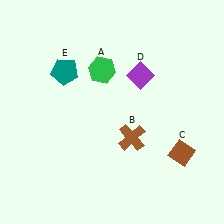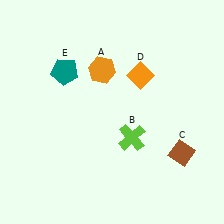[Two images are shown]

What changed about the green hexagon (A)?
In Image 1, A is green. In Image 2, it changed to orange.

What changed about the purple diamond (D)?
In Image 1, D is purple. In Image 2, it changed to orange.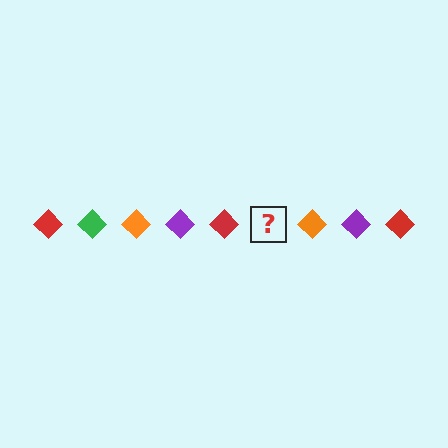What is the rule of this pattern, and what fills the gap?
The rule is that the pattern cycles through red, green, orange, purple diamonds. The gap should be filled with a green diamond.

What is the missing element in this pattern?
The missing element is a green diamond.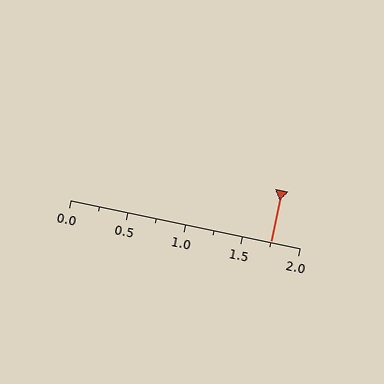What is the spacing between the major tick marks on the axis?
The major ticks are spaced 0.5 apart.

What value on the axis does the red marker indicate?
The marker indicates approximately 1.75.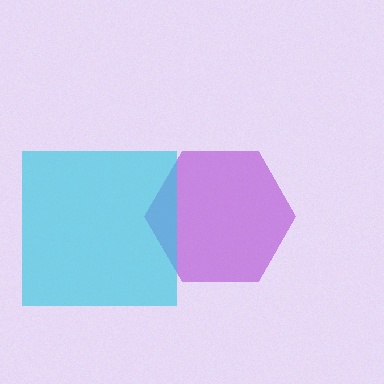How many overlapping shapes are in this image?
There are 2 overlapping shapes in the image.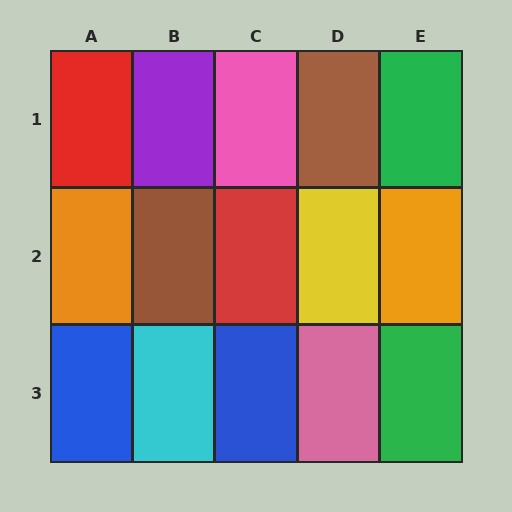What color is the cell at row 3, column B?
Cyan.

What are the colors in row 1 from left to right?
Red, purple, pink, brown, green.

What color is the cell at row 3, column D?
Pink.